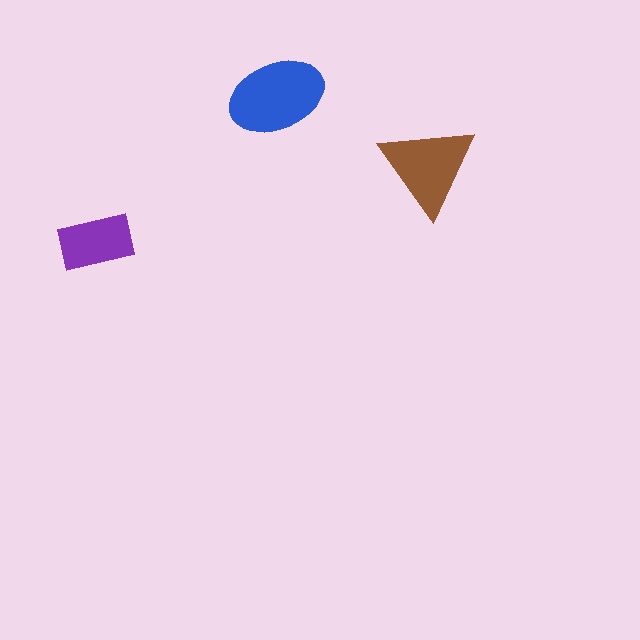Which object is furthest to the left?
The purple rectangle is leftmost.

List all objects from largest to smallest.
The blue ellipse, the brown triangle, the purple rectangle.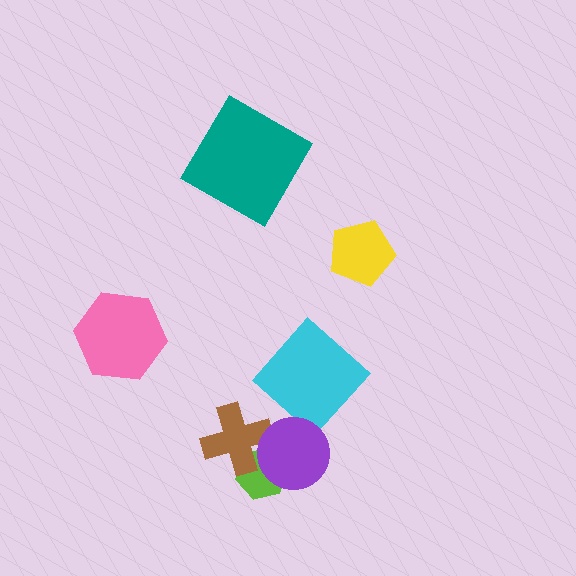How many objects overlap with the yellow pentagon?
0 objects overlap with the yellow pentagon.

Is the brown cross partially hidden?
Yes, it is partially covered by another shape.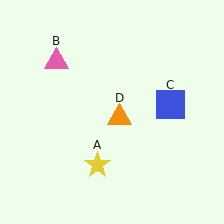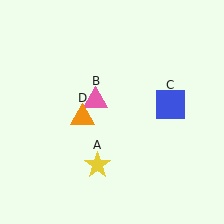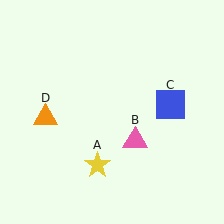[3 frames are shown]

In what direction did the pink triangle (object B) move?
The pink triangle (object B) moved down and to the right.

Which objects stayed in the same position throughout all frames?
Yellow star (object A) and blue square (object C) remained stationary.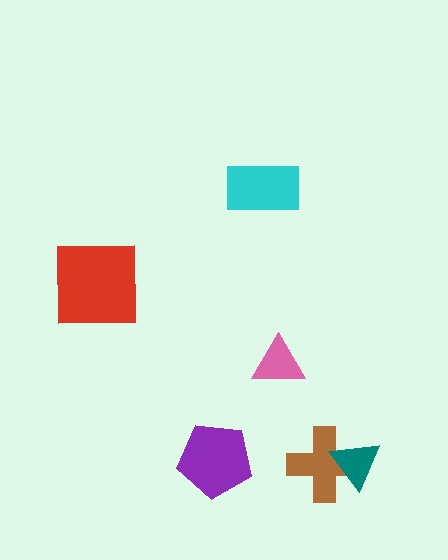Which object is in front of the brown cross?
The teal triangle is in front of the brown cross.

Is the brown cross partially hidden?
Yes, it is partially covered by another shape.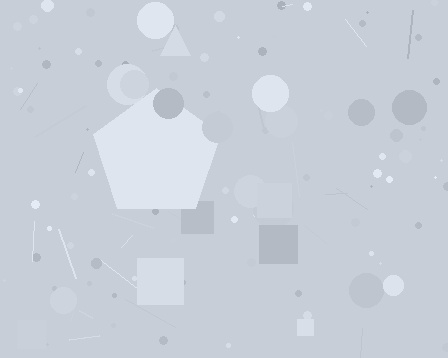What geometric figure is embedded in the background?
A pentagon is embedded in the background.